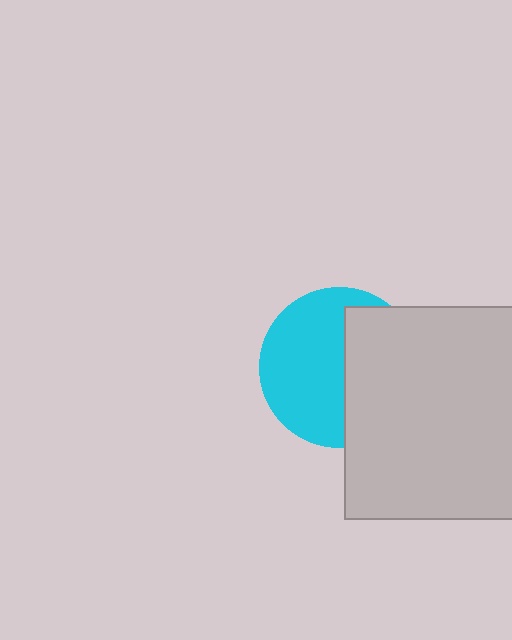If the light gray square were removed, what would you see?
You would see the complete cyan circle.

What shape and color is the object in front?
The object in front is a light gray square.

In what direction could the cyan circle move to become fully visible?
The cyan circle could move left. That would shift it out from behind the light gray square entirely.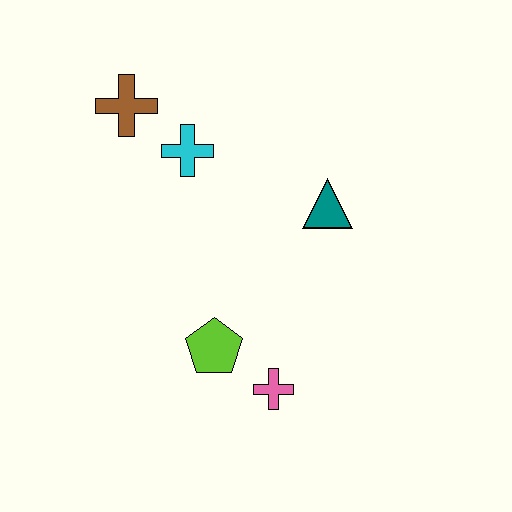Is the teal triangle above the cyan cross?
No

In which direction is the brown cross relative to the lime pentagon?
The brown cross is above the lime pentagon.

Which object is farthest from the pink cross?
The brown cross is farthest from the pink cross.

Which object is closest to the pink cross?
The lime pentagon is closest to the pink cross.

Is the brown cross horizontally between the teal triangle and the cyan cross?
No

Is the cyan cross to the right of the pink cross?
No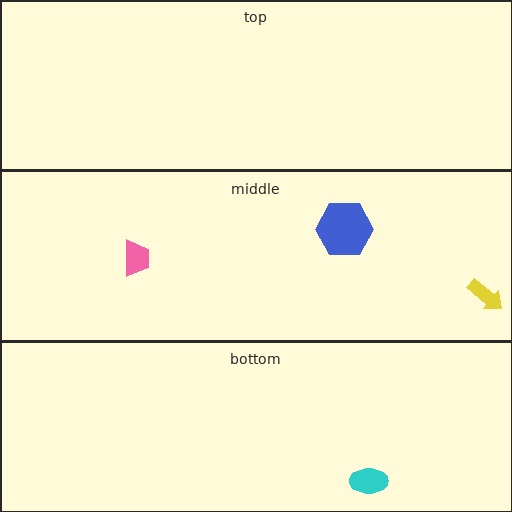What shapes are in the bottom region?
The cyan ellipse.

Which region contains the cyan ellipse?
The bottom region.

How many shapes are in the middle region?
3.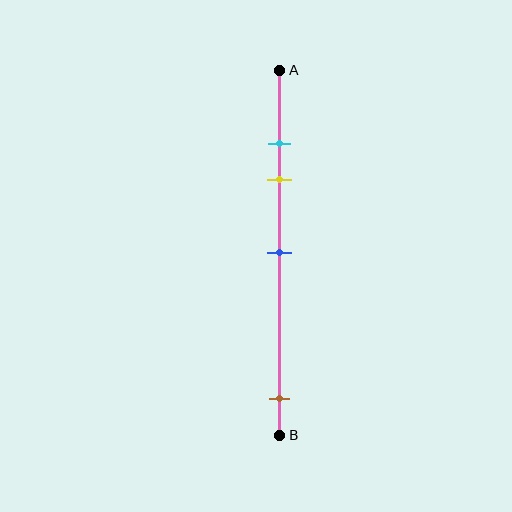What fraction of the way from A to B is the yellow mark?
The yellow mark is approximately 30% (0.3) of the way from A to B.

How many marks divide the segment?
There are 4 marks dividing the segment.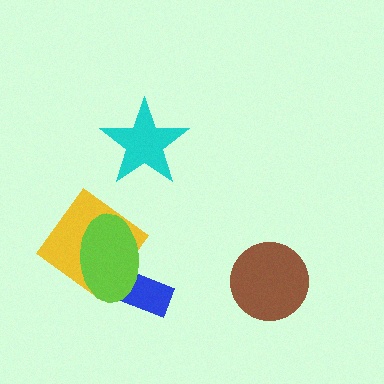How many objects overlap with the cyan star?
0 objects overlap with the cyan star.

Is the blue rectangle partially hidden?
Yes, it is partially covered by another shape.